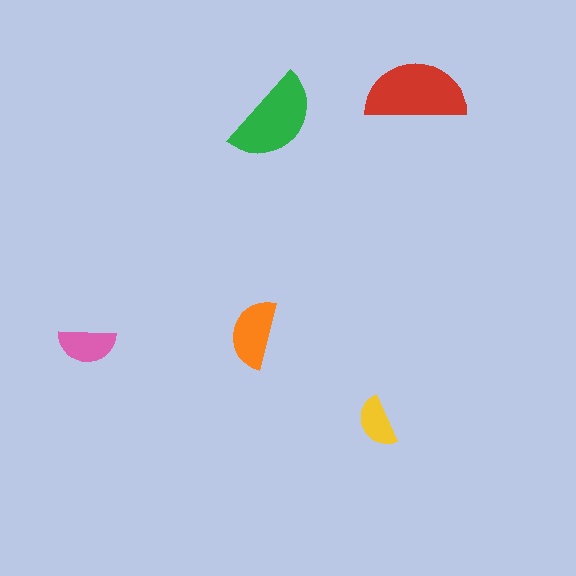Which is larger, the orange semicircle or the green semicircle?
The green one.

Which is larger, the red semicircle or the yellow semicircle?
The red one.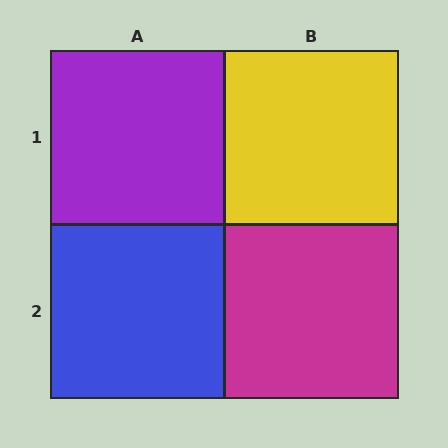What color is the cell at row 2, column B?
Magenta.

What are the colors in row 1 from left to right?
Purple, yellow.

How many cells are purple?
1 cell is purple.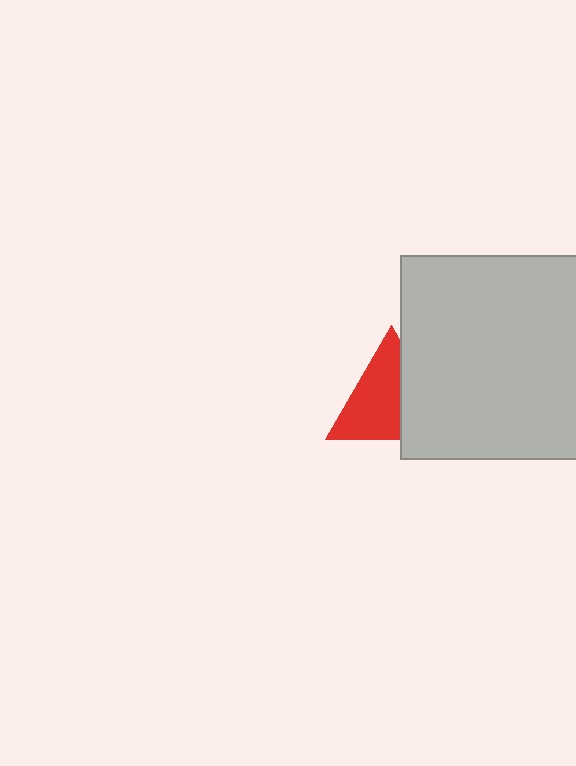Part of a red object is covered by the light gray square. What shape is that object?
It is a triangle.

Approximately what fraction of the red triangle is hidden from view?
Roughly 38% of the red triangle is hidden behind the light gray square.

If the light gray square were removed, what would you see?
You would see the complete red triangle.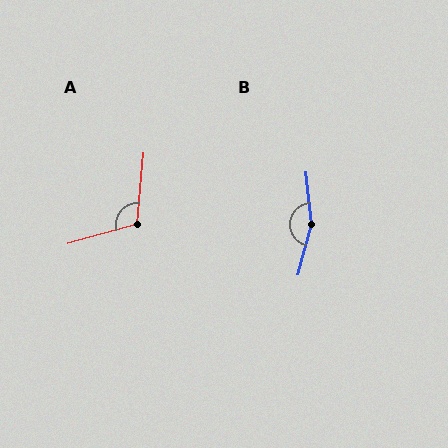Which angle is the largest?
B, at approximately 160 degrees.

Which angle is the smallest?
A, at approximately 111 degrees.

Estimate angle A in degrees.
Approximately 111 degrees.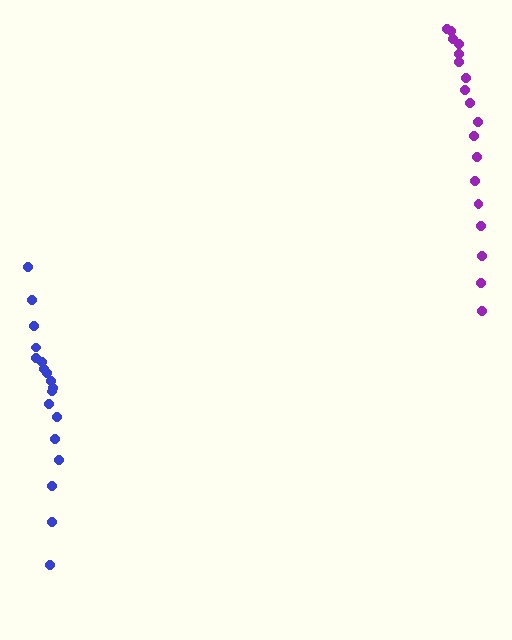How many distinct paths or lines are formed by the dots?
There are 2 distinct paths.